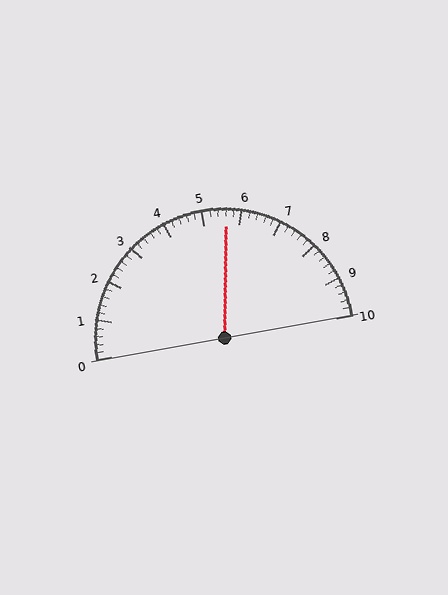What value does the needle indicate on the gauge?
The needle indicates approximately 5.6.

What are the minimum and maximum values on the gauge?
The gauge ranges from 0 to 10.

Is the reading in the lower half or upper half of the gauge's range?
The reading is in the upper half of the range (0 to 10).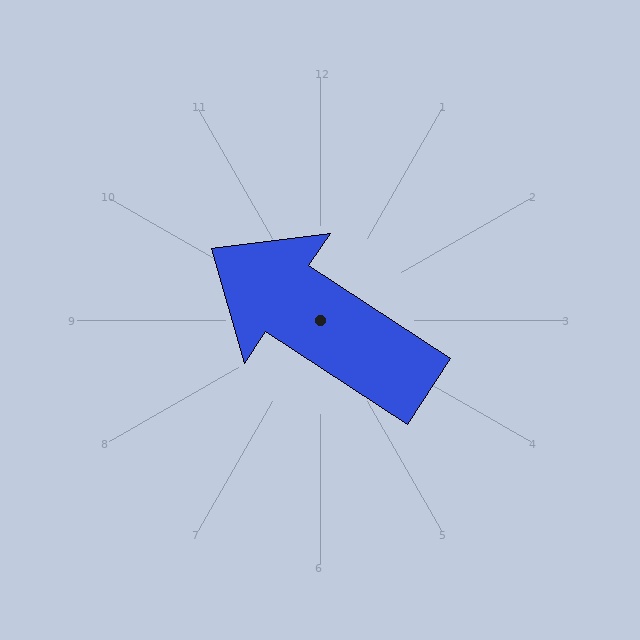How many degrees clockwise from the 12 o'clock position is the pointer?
Approximately 303 degrees.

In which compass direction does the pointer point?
Northwest.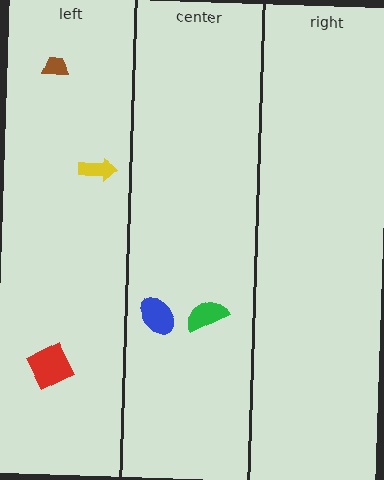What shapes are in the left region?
The red square, the yellow arrow, the brown trapezoid.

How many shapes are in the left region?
3.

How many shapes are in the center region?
2.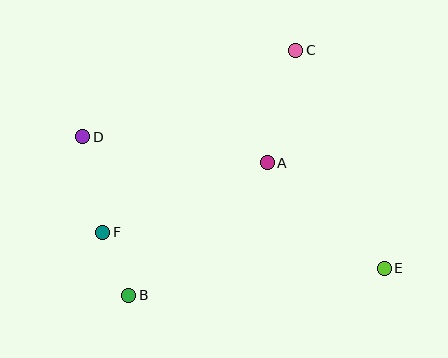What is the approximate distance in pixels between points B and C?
The distance between B and C is approximately 297 pixels.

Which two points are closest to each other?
Points B and F are closest to each other.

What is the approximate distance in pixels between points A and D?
The distance between A and D is approximately 186 pixels.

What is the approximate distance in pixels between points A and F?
The distance between A and F is approximately 179 pixels.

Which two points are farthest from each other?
Points D and E are farthest from each other.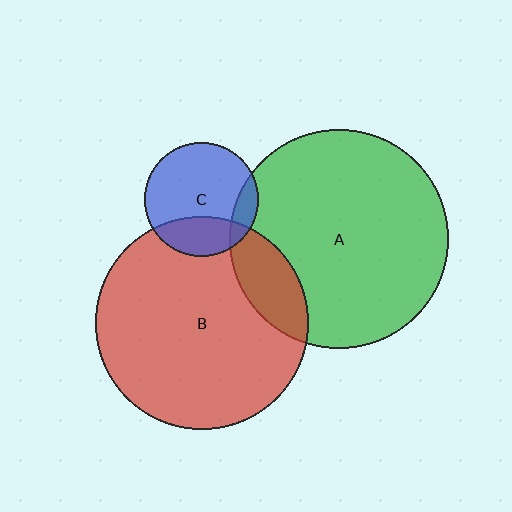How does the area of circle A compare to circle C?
Approximately 3.7 times.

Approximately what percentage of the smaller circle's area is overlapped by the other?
Approximately 15%.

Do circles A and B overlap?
Yes.